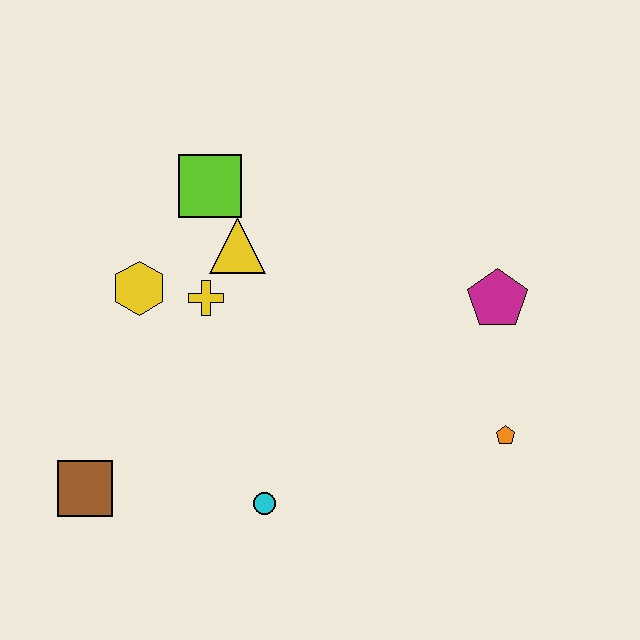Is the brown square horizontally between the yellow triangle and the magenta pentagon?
No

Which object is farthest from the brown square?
The magenta pentagon is farthest from the brown square.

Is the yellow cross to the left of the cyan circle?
Yes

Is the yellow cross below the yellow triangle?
Yes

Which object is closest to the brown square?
The cyan circle is closest to the brown square.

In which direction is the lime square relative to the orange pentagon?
The lime square is to the left of the orange pentagon.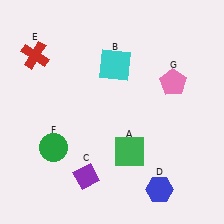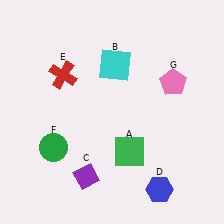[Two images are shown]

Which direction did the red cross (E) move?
The red cross (E) moved right.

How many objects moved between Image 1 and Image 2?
1 object moved between the two images.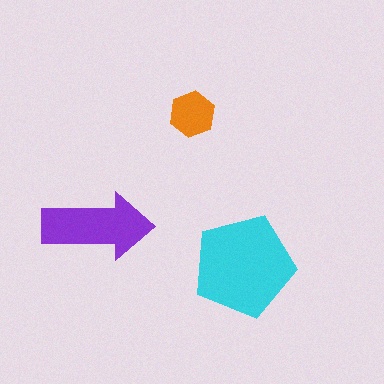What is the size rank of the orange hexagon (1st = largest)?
3rd.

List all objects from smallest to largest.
The orange hexagon, the purple arrow, the cyan pentagon.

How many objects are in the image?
There are 3 objects in the image.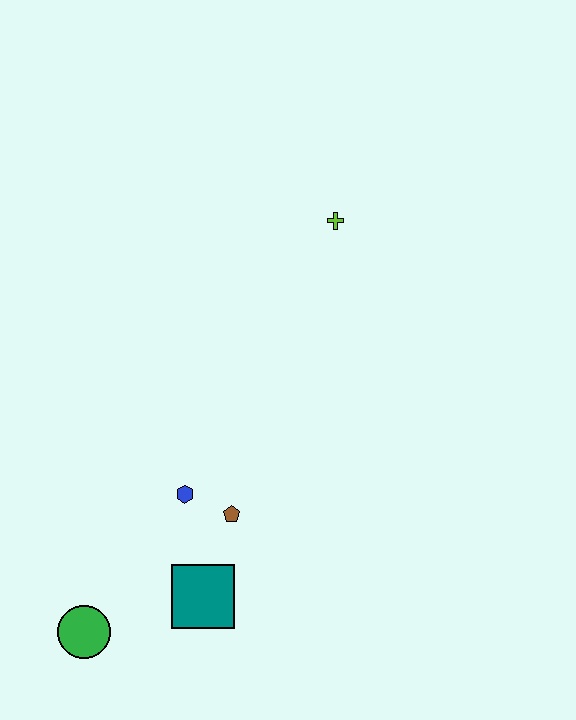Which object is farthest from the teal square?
The lime cross is farthest from the teal square.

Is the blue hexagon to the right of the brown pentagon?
No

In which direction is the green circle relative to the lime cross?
The green circle is below the lime cross.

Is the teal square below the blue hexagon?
Yes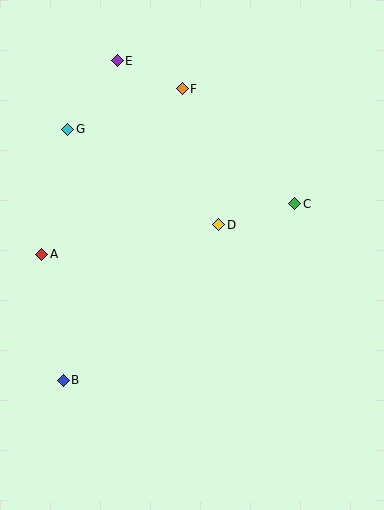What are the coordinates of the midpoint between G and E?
The midpoint between G and E is at (92, 95).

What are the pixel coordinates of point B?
Point B is at (63, 380).